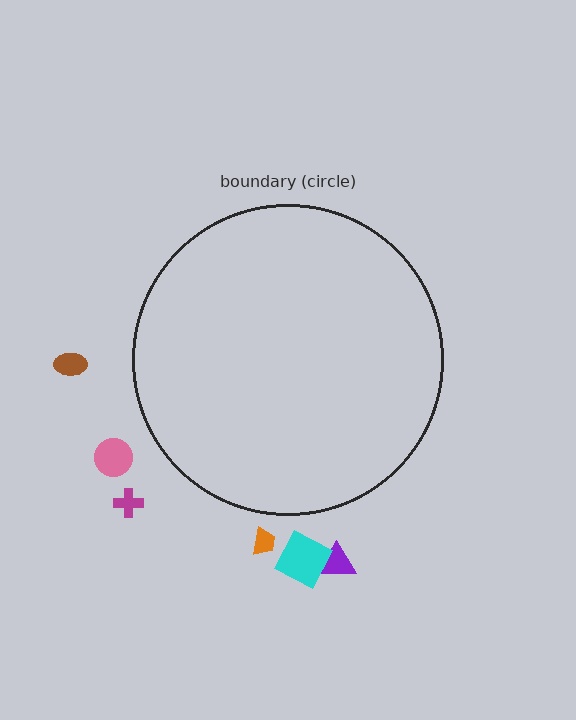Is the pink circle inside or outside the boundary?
Outside.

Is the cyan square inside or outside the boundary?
Outside.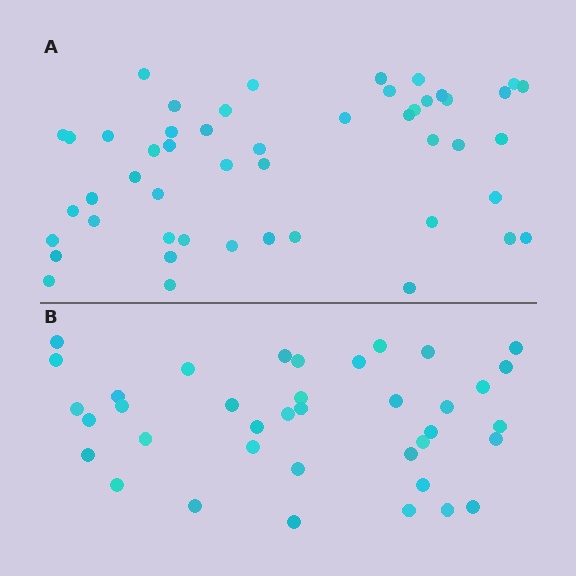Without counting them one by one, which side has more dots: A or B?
Region A (the top region) has more dots.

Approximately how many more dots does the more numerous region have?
Region A has roughly 12 or so more dots than region B.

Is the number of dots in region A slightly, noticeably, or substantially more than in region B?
Region A has noticeably more, but not dramatically so. The ratio is roughly 1.3 to 1.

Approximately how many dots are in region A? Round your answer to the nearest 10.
About 50 dots. (The exact count is 49, which rounds to 50.)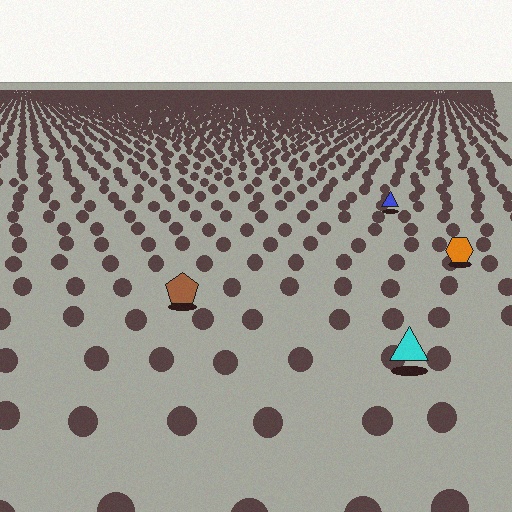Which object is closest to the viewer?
The cyan triangle is closest. The texture marks near it are larger and more spread out.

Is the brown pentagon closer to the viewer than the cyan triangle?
No. The cyan triangle is closer — you can tell from the texture gradient: the ground texture is coarser near it.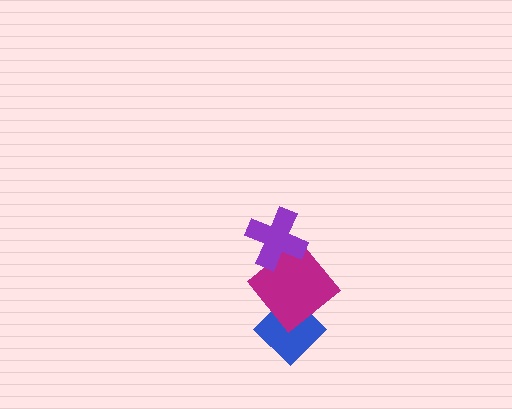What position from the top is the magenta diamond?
The magenta diamond is 2nd from the top.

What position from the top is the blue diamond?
The blue diamond is 3rd from the top.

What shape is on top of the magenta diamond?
The purple cross is on top of the magenta diamond.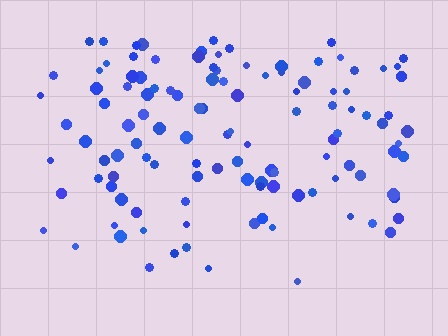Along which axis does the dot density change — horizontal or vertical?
Vertical.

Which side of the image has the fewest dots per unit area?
The bottom.